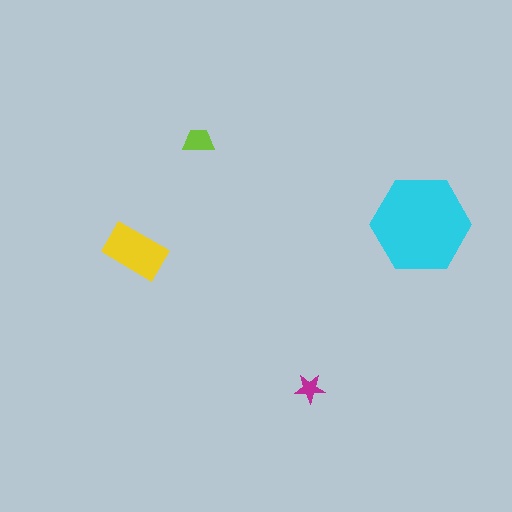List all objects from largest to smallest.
The cyan hexagon, the yellow rectangle, the lime trapezoid, the magenta star.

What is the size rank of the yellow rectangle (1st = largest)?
2nd.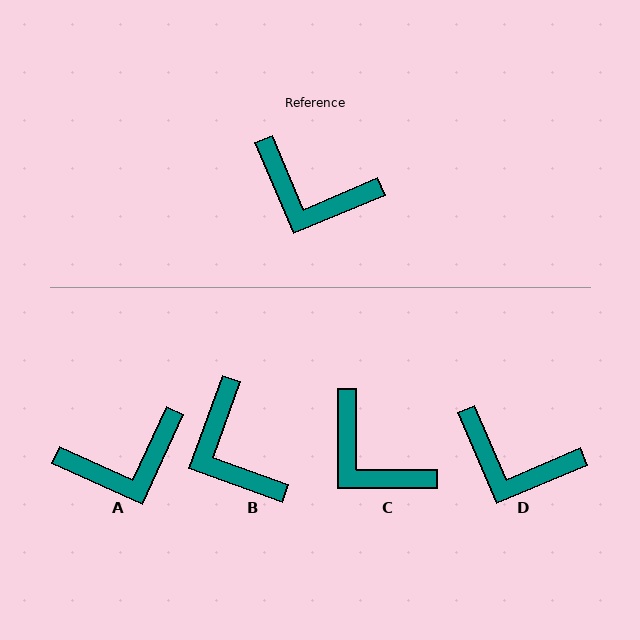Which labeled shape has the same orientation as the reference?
D.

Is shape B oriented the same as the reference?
No, it is off by about 43 degrees.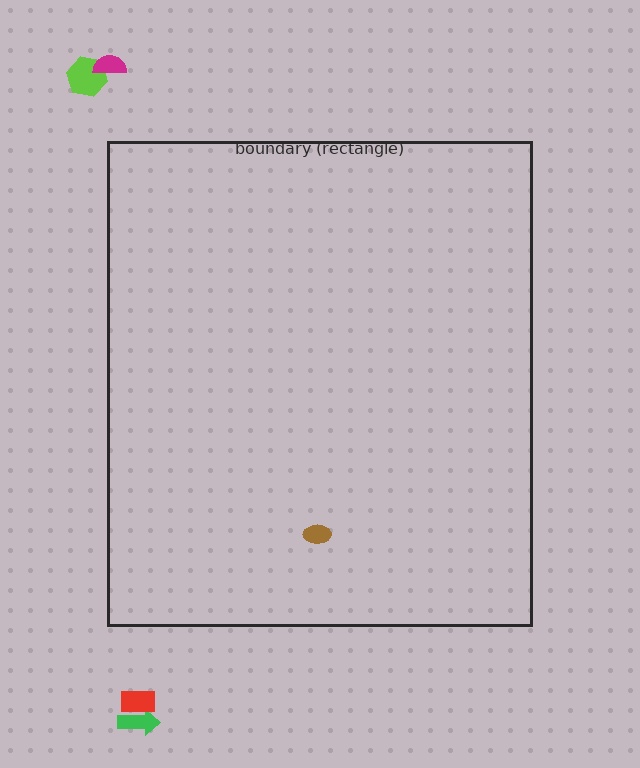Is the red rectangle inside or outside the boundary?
Outside.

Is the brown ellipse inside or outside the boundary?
Inside.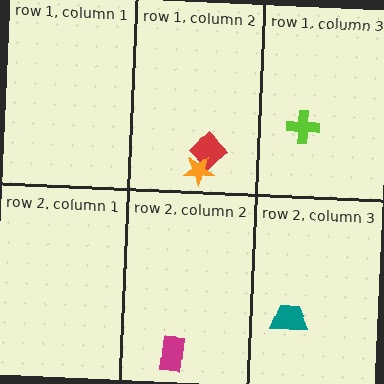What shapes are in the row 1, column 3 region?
The lime cross.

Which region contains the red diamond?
The row 1, column 2 region.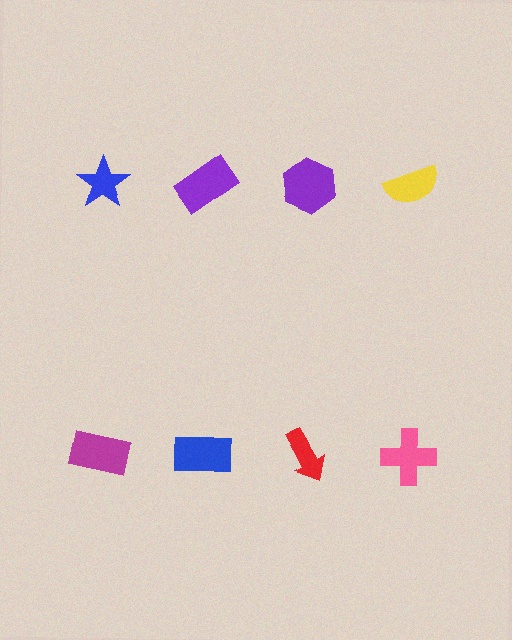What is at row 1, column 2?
A purple rectangle.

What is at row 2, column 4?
A pink cross.